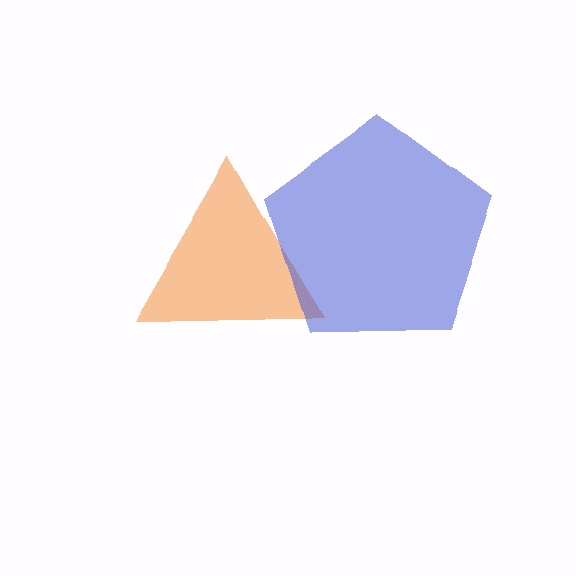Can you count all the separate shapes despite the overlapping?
Yes, there are 2 separate shapes.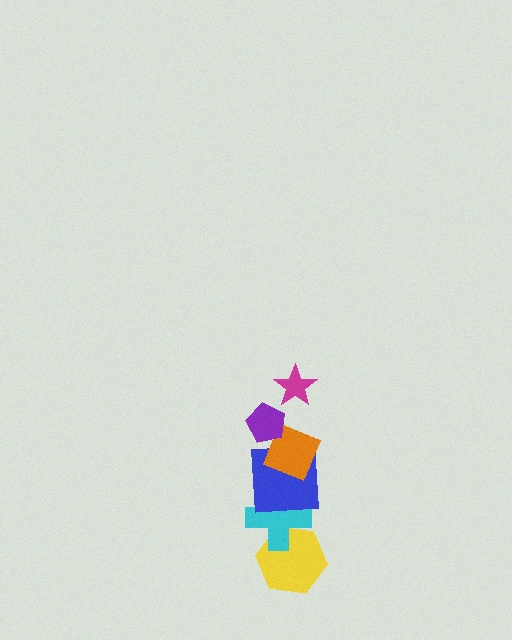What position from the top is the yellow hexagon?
The yellow hexagon is 6th from the top.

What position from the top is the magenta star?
The magenta star is 1st from the top.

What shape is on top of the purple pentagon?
The magenta star is on top of the purple pentagon.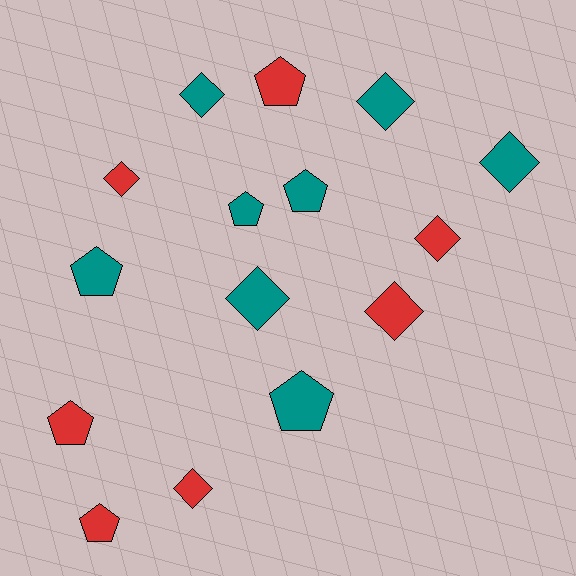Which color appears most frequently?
Teal, with 8 objects.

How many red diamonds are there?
There are 4 red diamonds.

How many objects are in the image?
There are 15 objects.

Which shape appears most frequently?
Diamond, with 8 objects.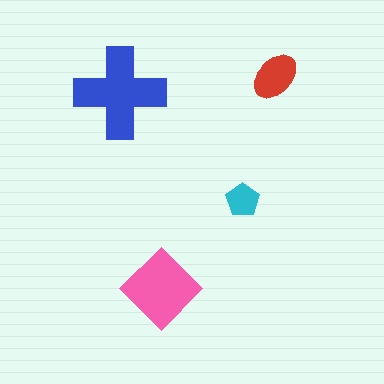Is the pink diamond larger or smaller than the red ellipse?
Larger.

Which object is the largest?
The blue cross.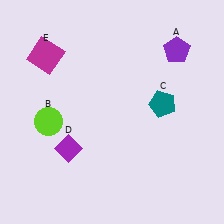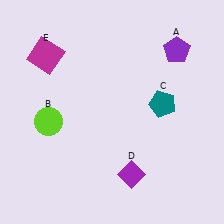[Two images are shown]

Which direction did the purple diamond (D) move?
The purple diamond (D) moved right.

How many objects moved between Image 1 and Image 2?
1 object moved between the two images.